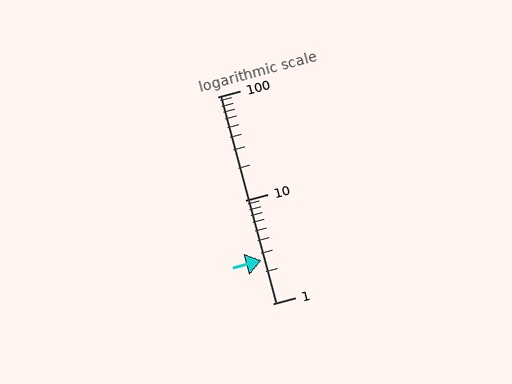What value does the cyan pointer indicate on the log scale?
The pointer indicates approximately 2.6.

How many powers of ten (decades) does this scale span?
The scale spans 2 decades, from 1 to 100.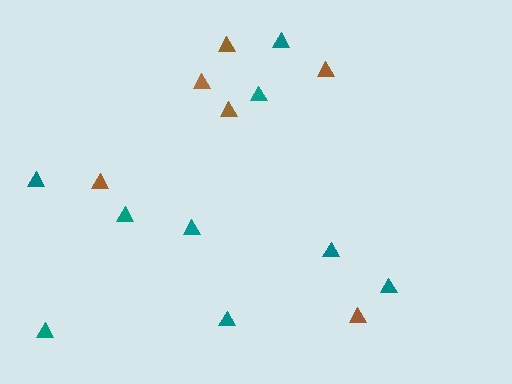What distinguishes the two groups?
There are 2 groups: one group of teal triangles (9) and one group of brown triangles (6).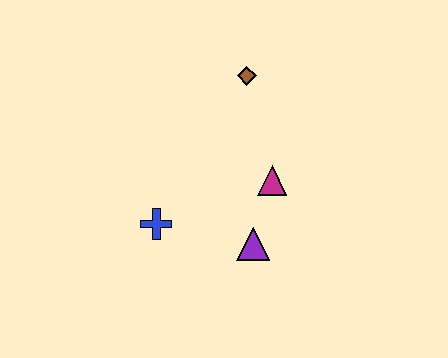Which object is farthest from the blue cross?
The brown diamond is farthest from the blue cross.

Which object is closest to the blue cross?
The purple triangle is closest to the blue cross.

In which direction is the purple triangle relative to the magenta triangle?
The purple triangle is below the magenta triangle.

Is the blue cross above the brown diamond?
No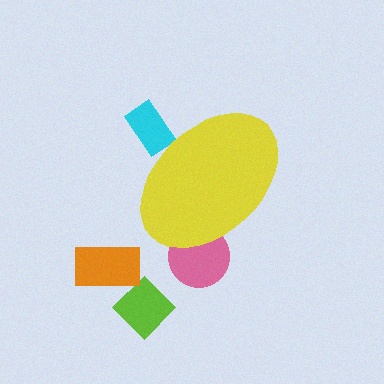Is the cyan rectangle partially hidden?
Yes, the cyan rectangle is partially hidden behind the yellow ellipse.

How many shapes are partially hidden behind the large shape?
2 shapes are partially hidden.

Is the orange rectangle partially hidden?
No, the orange rectangle is fully visible.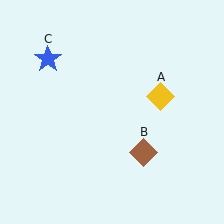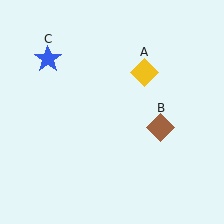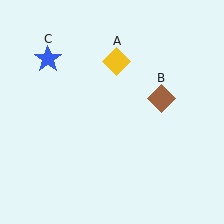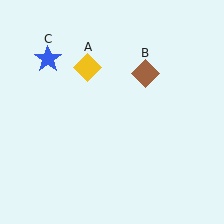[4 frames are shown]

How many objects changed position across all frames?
2 objects changed position: yellow diamond (object A), brown diamond (object B).